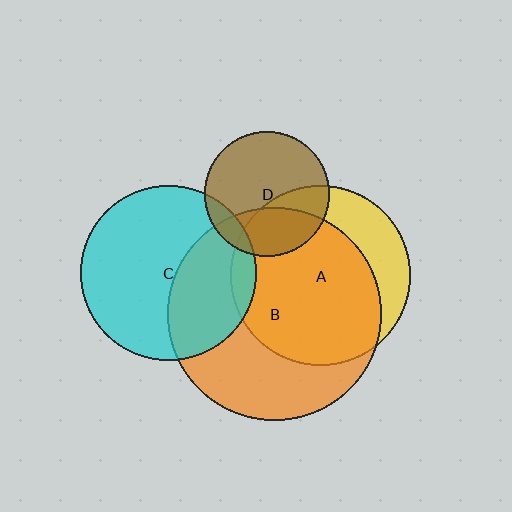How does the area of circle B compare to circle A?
Approximately 1.4 times.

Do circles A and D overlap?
Yes.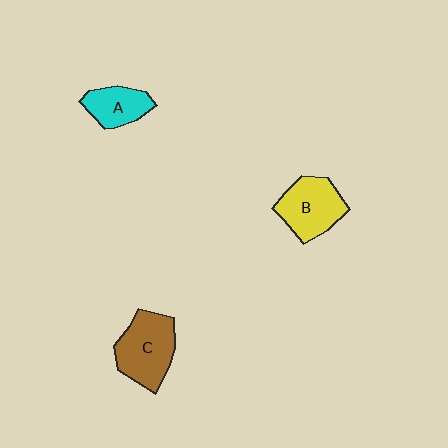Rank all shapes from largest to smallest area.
From largest to smallest: C (brown), B (yellow), A (cyan).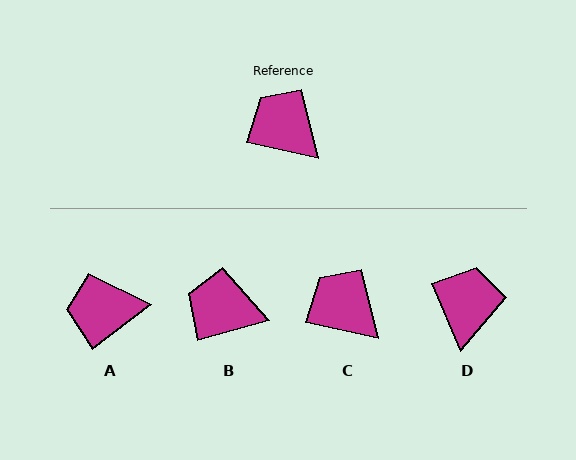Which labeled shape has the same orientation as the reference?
C.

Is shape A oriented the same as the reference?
No, it is off by about 50 degrees.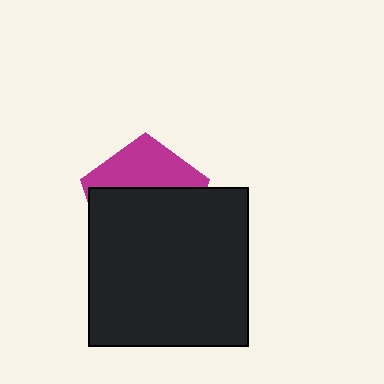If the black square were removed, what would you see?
You would see the complete magenta pentagon.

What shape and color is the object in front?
The object in front is a black square.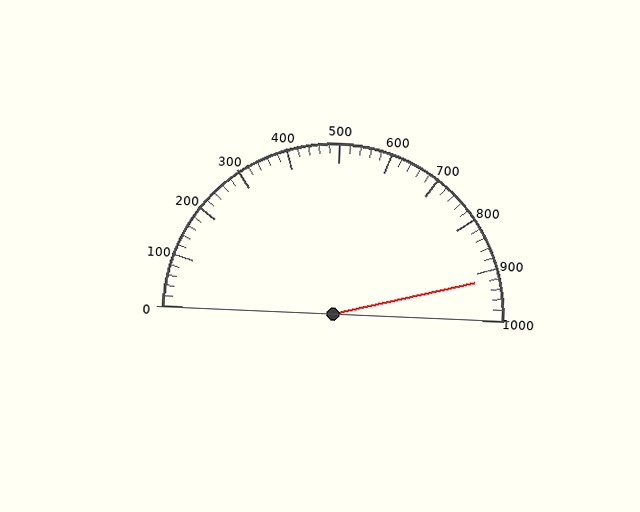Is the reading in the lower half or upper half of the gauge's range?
The reading is in the upper half of the range (0 to 1000).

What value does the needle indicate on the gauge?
The needle indicates approximately 920.